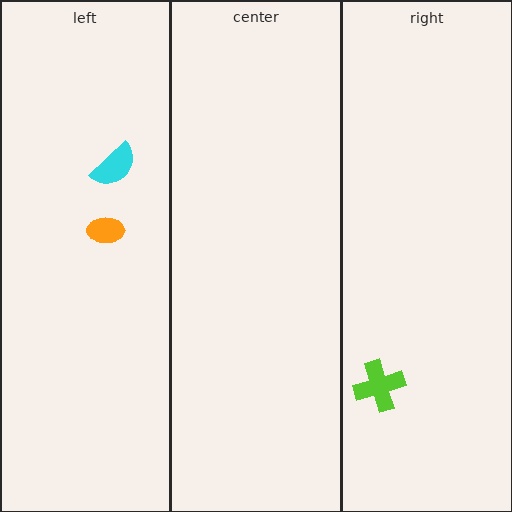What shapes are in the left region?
The cyan semicircle, the orange ellipse.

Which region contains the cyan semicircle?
The left region.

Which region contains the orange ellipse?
The left region.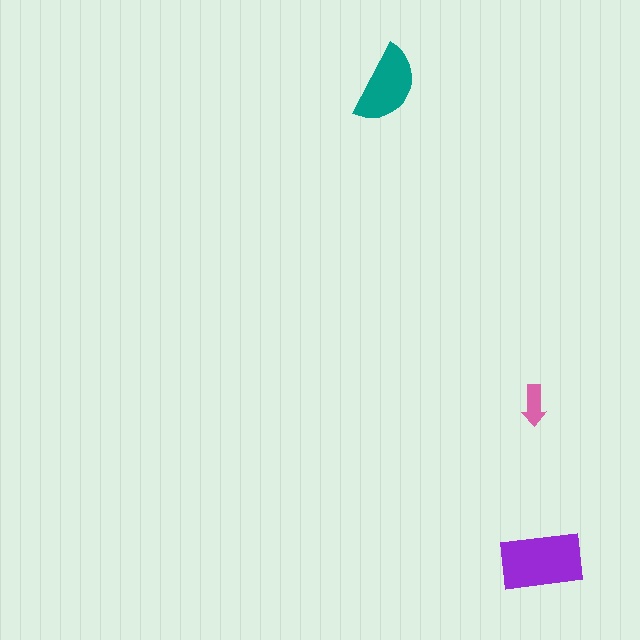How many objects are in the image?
There are 3 objects in the image.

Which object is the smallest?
The pink arrow.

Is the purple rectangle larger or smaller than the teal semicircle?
Larger.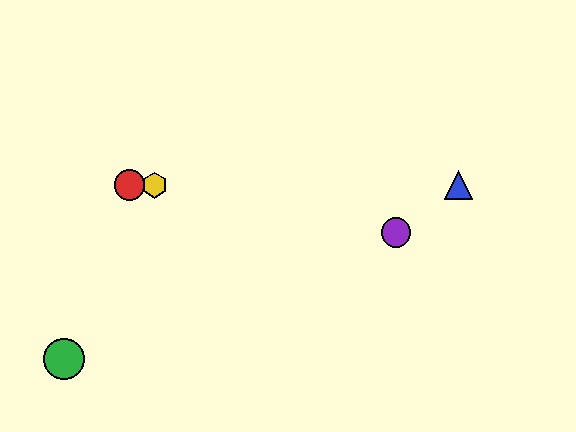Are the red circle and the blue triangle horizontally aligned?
Yes, both are at y≈185.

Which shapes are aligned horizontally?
The red circle, the blue triangle, the yellow hexagon are aligned horizontally.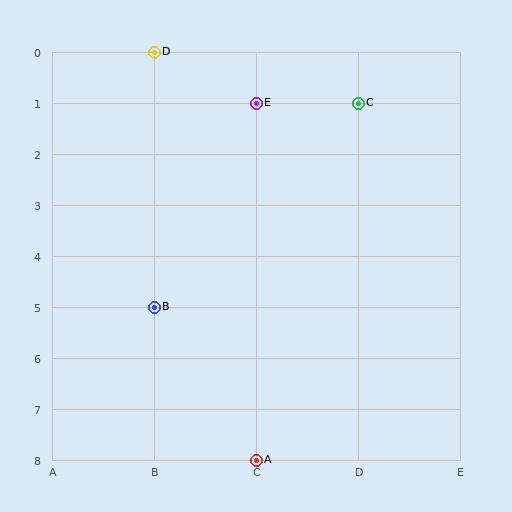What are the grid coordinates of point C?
Point C is at grid coordinates (D, 1).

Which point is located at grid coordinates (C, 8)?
Point A is at (C, 8).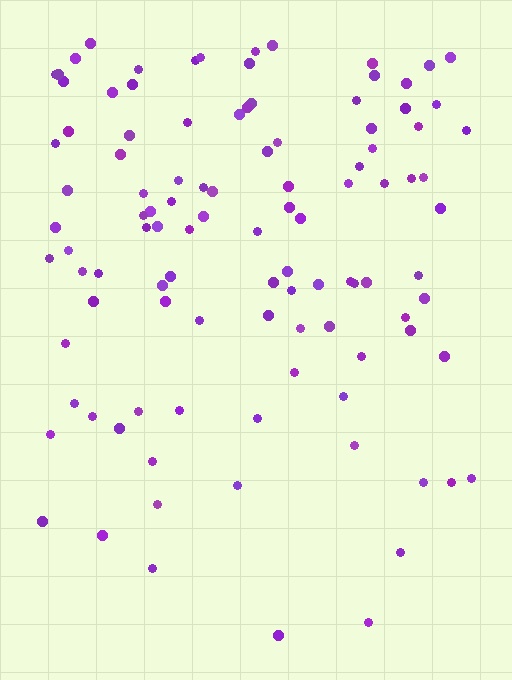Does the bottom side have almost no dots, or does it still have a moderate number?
Still a moderate number, just noticeably fewer than the top.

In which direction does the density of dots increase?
From bottom to top, with the top side densest.